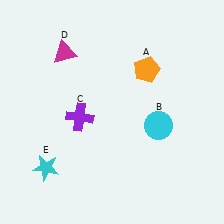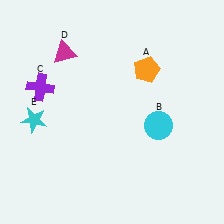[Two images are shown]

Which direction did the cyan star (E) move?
The cyan star (E) moved up.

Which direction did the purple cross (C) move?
The purple cross (C) moved left.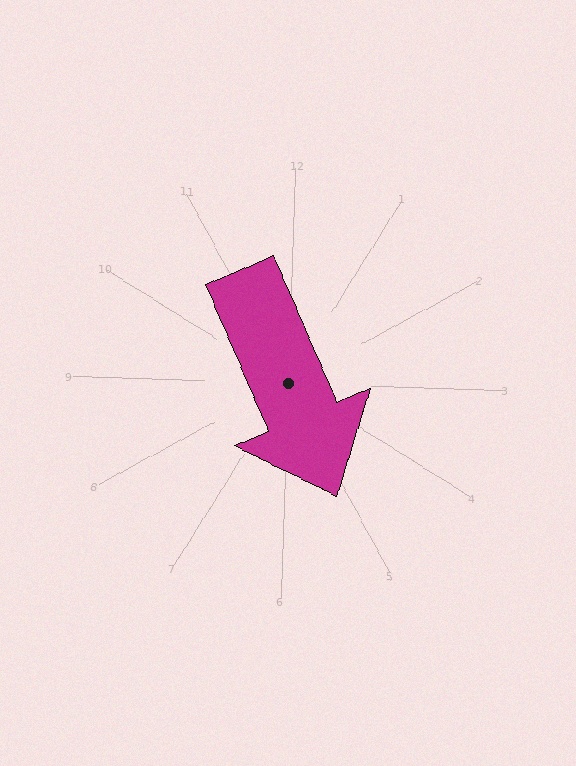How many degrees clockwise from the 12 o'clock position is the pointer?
Approximately 155 degrees.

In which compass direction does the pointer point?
Southeast.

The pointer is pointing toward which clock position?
Roughly 5 o'clock.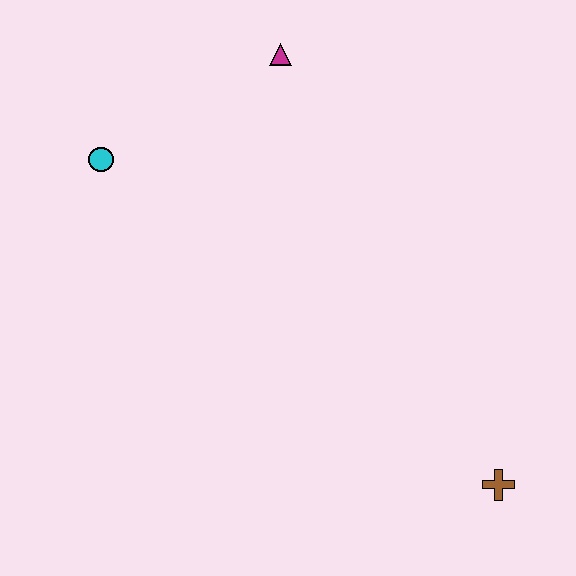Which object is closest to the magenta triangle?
The cyan circle is closest to the magenta triangle.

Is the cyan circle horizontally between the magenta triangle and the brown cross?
No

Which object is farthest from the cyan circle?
The brown cross is farthest from the cyan circle.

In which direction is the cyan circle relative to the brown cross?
The cyan circle is to the left of the brown cross.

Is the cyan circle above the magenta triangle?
No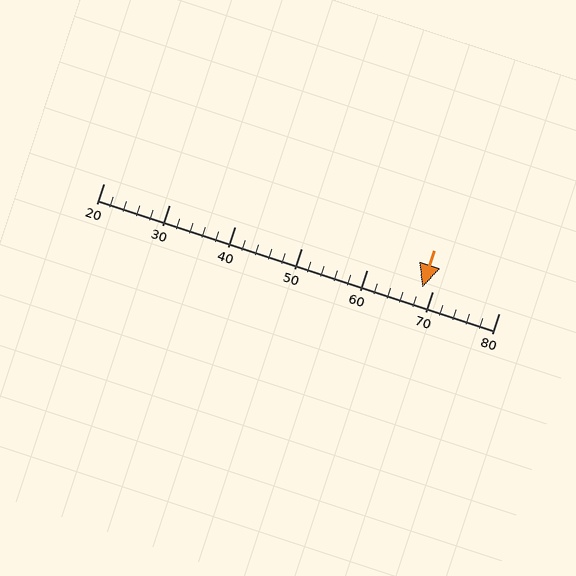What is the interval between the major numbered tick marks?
The major tick marks are spaced 10 units apart.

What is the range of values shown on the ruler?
The ruler shows values from 20 to 80.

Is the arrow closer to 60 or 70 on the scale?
The arrow is closer to 70.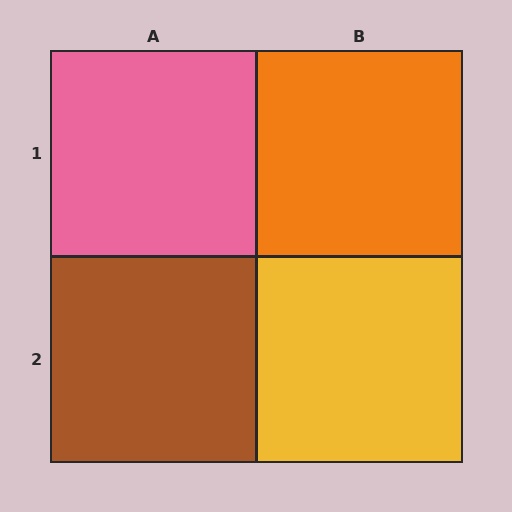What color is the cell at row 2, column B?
Yellow.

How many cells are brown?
1 cell is brown.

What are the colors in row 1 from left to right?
Pink, orange.